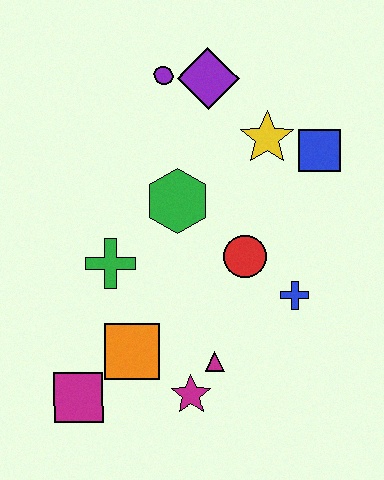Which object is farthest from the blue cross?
The purple circle is farthest from the blue cross.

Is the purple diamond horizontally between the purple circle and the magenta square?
No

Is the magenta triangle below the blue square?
Yes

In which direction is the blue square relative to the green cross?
The blue square is to the right of the green cross.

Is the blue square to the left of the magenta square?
No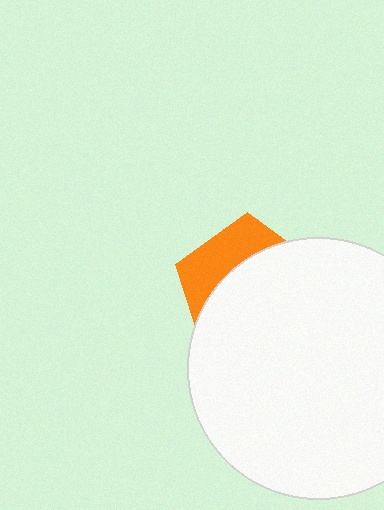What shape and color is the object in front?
The object in front is a white circle.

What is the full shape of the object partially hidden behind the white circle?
The partially hidden object is an orange pentagon.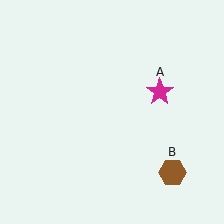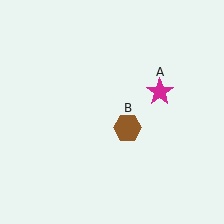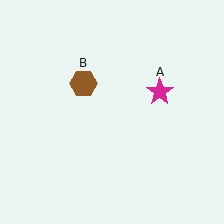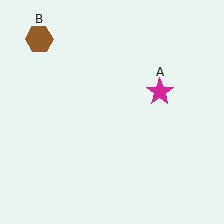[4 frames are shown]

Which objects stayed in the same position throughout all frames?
Magenta star (object A) remained stationary.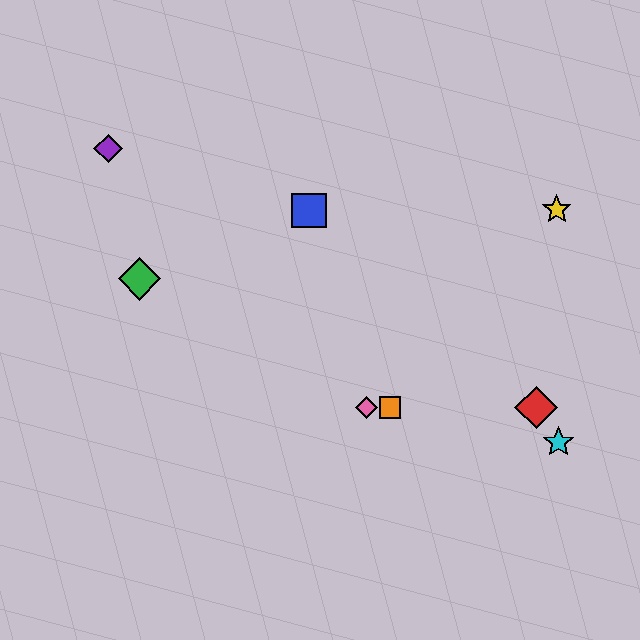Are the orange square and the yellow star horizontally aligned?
No, the orange square is at y≈407 and the yellow star is at y≈210.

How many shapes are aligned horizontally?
3 shapes (the red diamond, the orange square, the pink diamond) are aligned horizontally.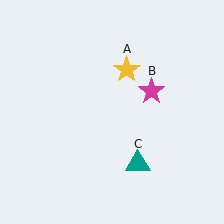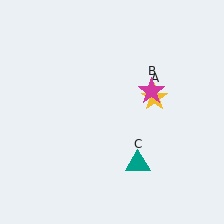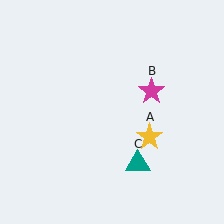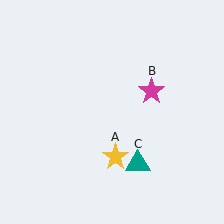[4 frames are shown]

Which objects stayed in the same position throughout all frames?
Magenta star (object B) and teal triangle (object C) remained stationary.